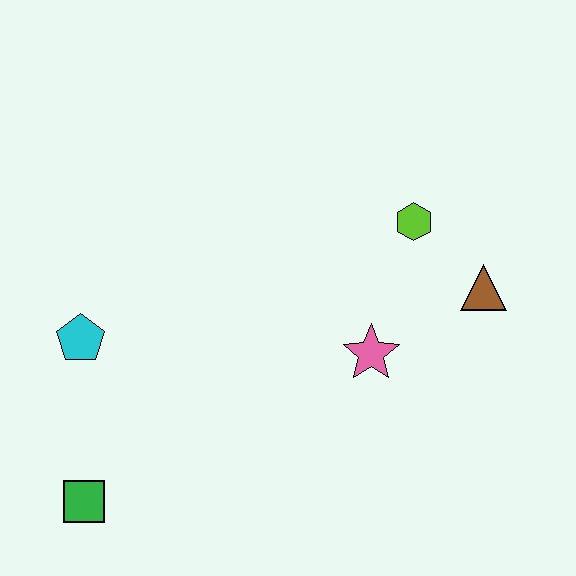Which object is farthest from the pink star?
The green square is farthest from the pink star.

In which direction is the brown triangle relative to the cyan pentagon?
The brown triangle is to the right of the cyan pentagon.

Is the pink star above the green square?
Yes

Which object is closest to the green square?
The cyan pentagon is closest to the green square.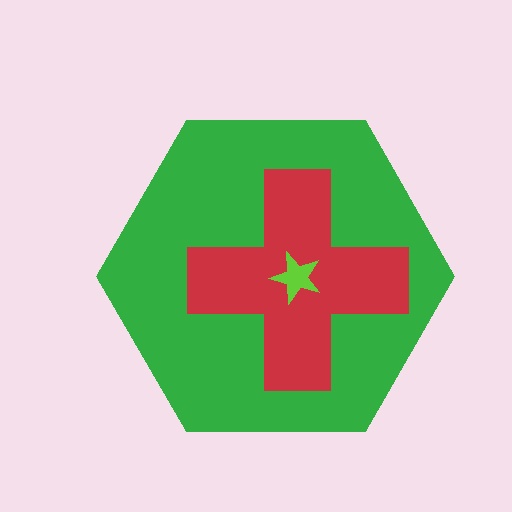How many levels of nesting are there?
3.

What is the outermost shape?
The green hexagon.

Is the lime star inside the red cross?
Yes.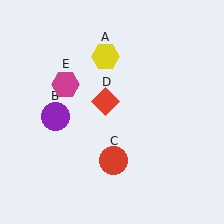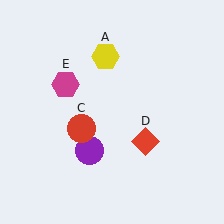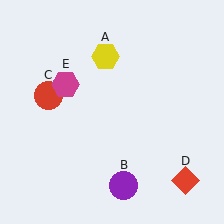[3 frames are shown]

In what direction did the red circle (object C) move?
The red circle (object C) moved up and to the left.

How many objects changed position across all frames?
3 objects changed position: purple circle (object B), red circle (object C), red diamond (object D).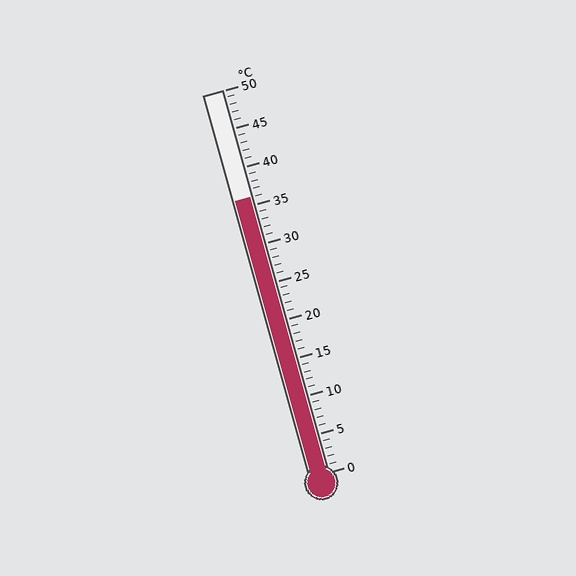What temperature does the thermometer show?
The thermometer shows approximately 36°C.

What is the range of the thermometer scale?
The thermometer scale ranges from 0°C to 50°C.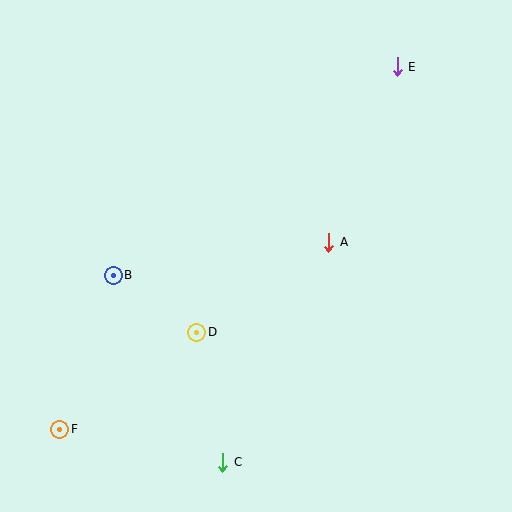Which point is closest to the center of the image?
Point A at (329, 242) is closest to the center.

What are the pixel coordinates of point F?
Point F is at (60, 429).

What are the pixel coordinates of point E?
Point E is at (397, 67).